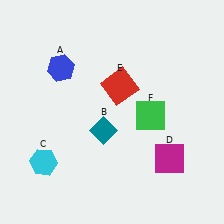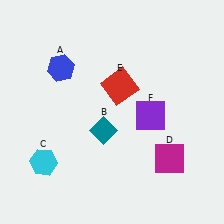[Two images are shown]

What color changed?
The square (F) changed from green in Image 1 to purple in Image 2.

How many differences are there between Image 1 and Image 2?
There is 1 difference between the two images.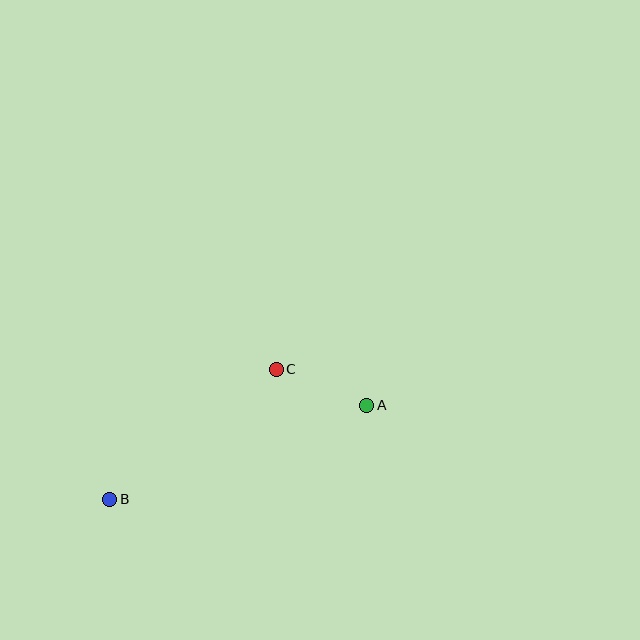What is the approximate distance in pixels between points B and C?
The distance between B and C is approximately 211 pixels.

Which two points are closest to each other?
Points A and C are closest to each other.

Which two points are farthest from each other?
Points A and B are farthest from each other.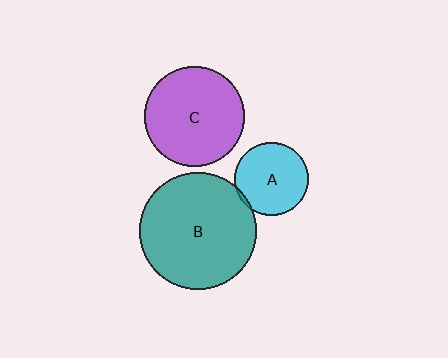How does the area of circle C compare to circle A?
Approximately 1.9 times.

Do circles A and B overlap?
Yes.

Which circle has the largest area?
Circle B (teal).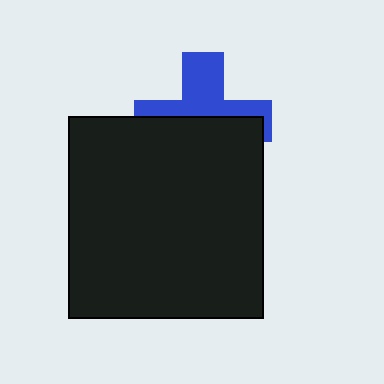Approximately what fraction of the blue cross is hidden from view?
Roughly 55% of the blue cross is hidden behind the black rectangle.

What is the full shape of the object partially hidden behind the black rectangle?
The partially hidden object is a blue cross.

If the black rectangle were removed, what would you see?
You would see the complete blue cross.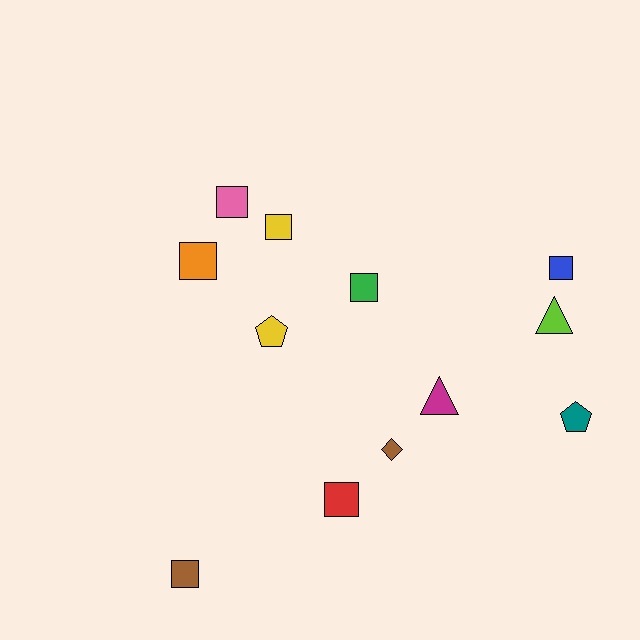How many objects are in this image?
There are 12 objects.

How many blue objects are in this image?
There is 1 blue object.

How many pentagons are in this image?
There are 2 pentagons.